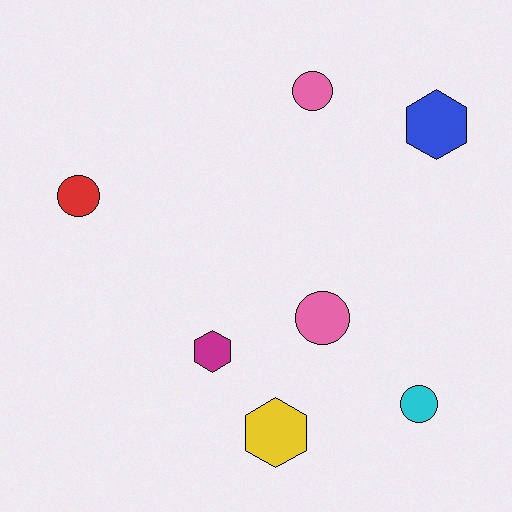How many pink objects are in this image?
There are 2 pink objects.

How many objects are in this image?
There are 7 objects.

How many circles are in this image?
There are 4 circles.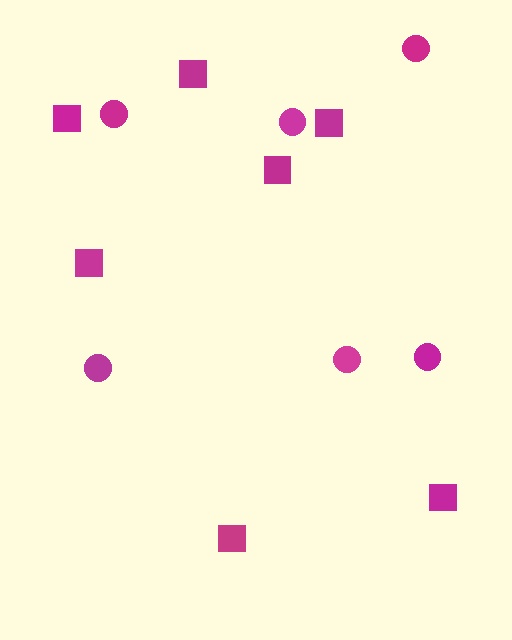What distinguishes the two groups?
There are 2 groups: one group of circles (6) and one group of squares (7).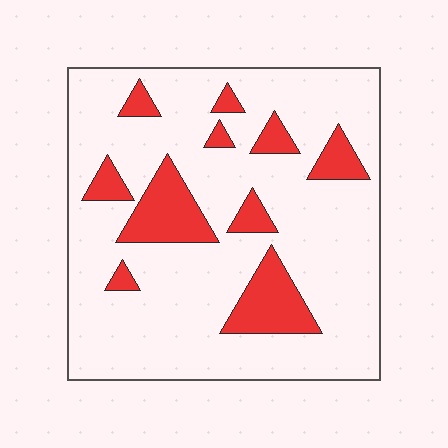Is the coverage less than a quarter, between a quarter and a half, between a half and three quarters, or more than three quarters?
Less than a quarter.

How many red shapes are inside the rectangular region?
10.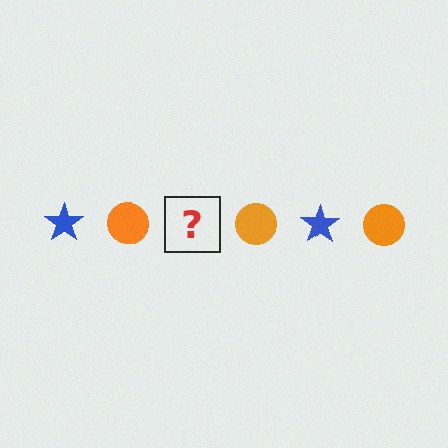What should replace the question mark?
The question mark should be replaced with a blue star.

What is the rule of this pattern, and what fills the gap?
The rule is that the pattern alternates between blue star and orange circle. The gap should be filled with a blue star.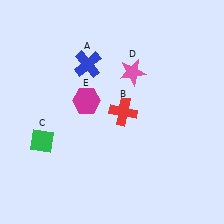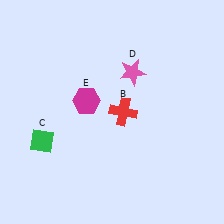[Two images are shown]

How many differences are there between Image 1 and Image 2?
There is 1 difference between the two images.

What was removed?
The blue cross (A) was removed in Image 2.